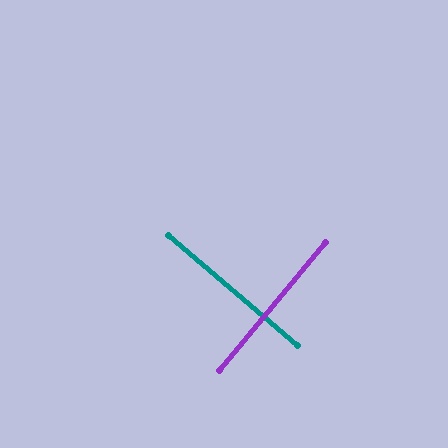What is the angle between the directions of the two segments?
Approximately 89 degrees.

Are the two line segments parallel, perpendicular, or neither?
Perpendicular — they meet at approximately 89°.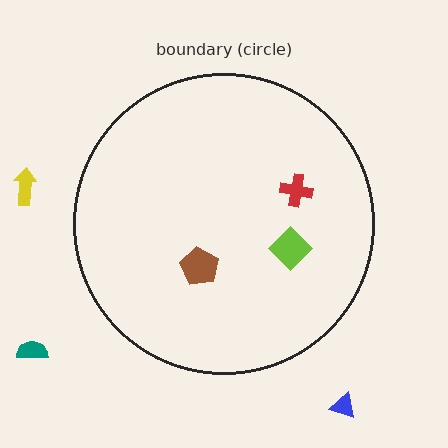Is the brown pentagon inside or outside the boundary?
Inside.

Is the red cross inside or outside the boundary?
Inside.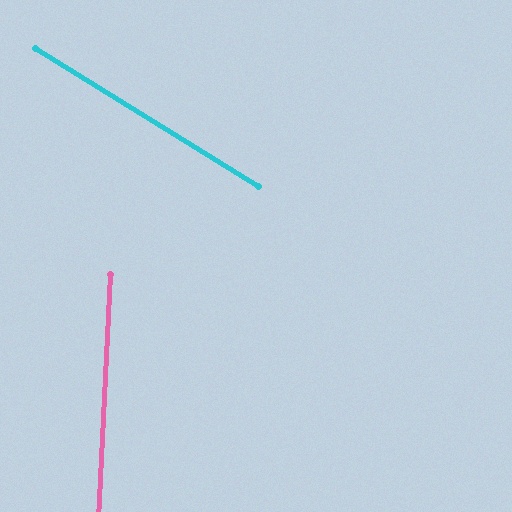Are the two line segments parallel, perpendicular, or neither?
Neither parallel nor perpendicular — they differ by about 61°.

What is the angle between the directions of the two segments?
Approximately 61 degrees.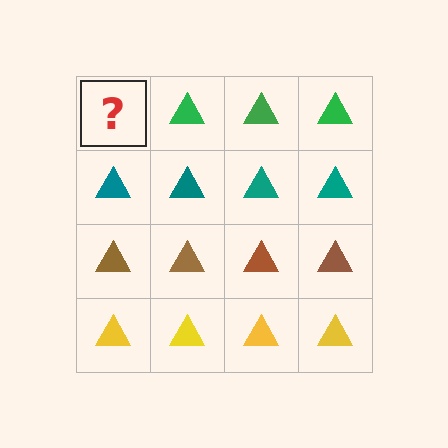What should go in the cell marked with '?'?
The missing cell should contain a green triangle.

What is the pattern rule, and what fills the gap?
The rule is that each row has a consistent color. The gap should be filled with a green triangle.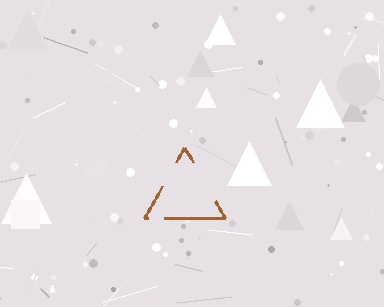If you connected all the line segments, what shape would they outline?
They would outline a triangle.